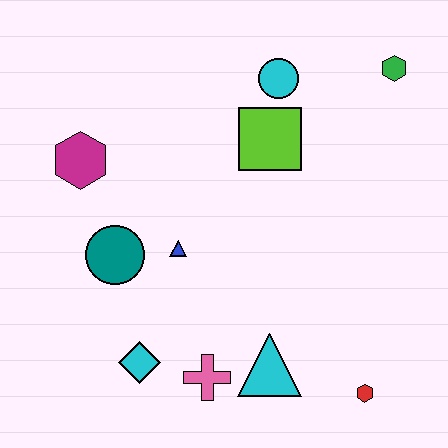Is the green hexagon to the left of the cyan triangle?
No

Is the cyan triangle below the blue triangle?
Yes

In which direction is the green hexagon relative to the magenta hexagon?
The green hexagon is to the right of the magenta hexagon.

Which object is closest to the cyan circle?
The lime square is closest to the cyan circle.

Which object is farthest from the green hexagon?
The cyan diamond is farthest from the green hexagon.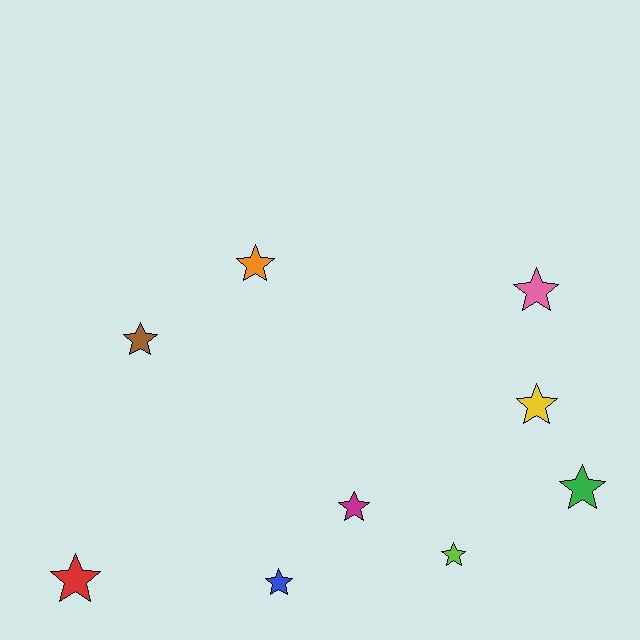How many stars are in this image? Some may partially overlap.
There are 9 stars.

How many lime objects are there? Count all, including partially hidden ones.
There is 1 lime object.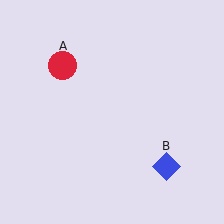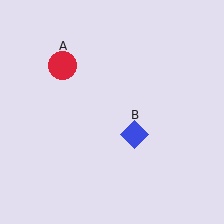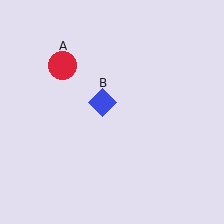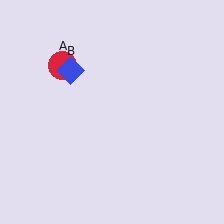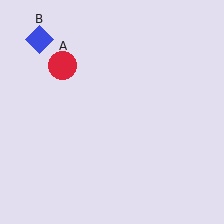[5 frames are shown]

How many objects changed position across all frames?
1 object changed position: blue diamond (object B).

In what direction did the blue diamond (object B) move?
The blue diamond (object B) moved up and to the left.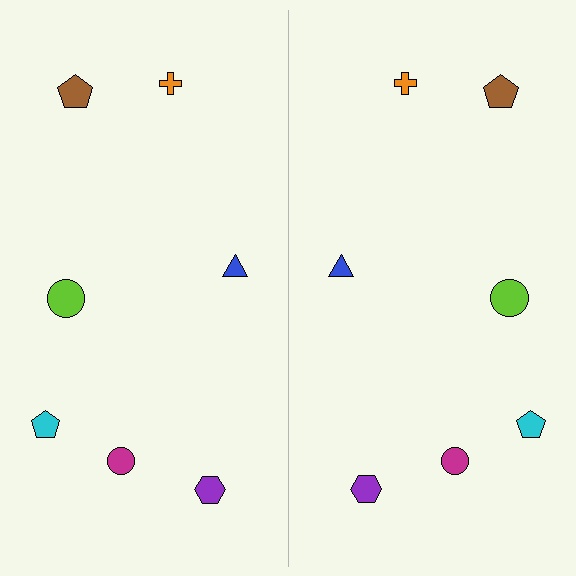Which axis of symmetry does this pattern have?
The pattern has a vertical axis of symmetry running through the center of the image.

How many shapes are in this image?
There are 14 shapes in this image.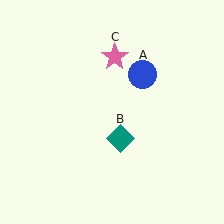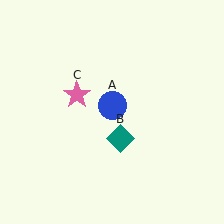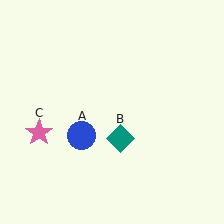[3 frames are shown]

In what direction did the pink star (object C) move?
The pink star (object C) moved down and to the left.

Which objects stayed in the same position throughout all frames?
Teal diamond (object B) remained stationary.